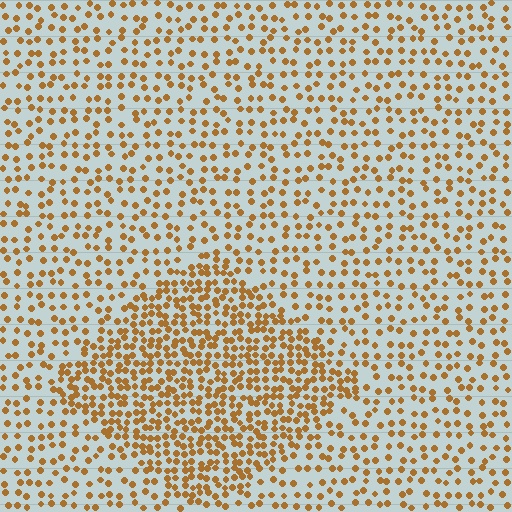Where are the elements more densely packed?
The elements are more densely packed inside the diamond boundary.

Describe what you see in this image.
The image contains small brown elements arranged at two different densities. A diamond-shaped region is visible where the elements are more densely packed than the surrounding area.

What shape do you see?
I see a diamond.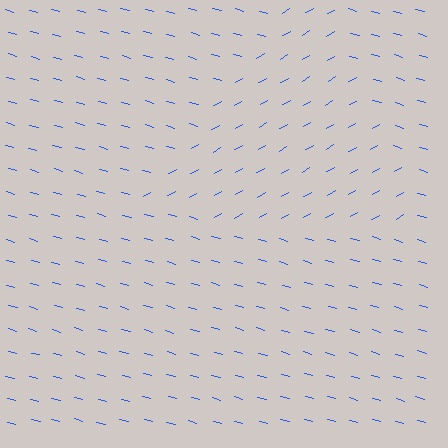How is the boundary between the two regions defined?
The boundary is defined purely by a change in line orientation (approximately 45 degrees difference). All lines are the same color and thickness.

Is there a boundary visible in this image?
Yes, there is a texture boundary formed by a change in line orientation.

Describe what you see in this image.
The image is filled with small blue line segments. A triangle region in the image has lines oriented differently from the surrounding lines, creating a visible texture boundary.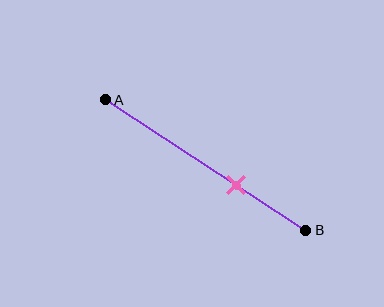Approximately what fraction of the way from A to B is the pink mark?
The pink mark is approximately 65% of the way from A to B.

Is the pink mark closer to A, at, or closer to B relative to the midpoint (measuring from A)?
The pink mark is closer to point B than the midpoint of segment AB.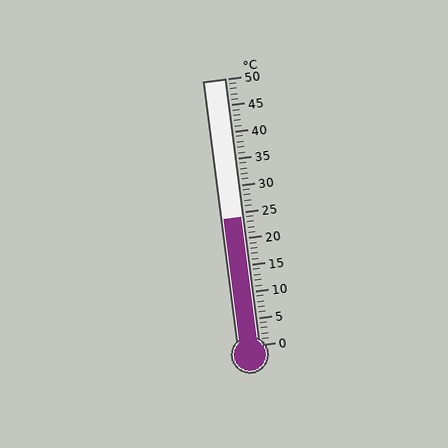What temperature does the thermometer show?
The thermometer shows approximately 24°C.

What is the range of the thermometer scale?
The thermometer scale ranges from 0°C to 50°C.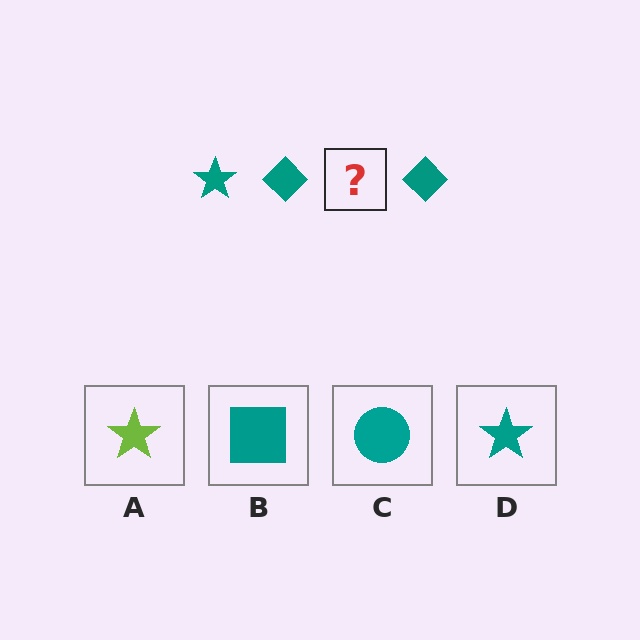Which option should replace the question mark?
Option D.